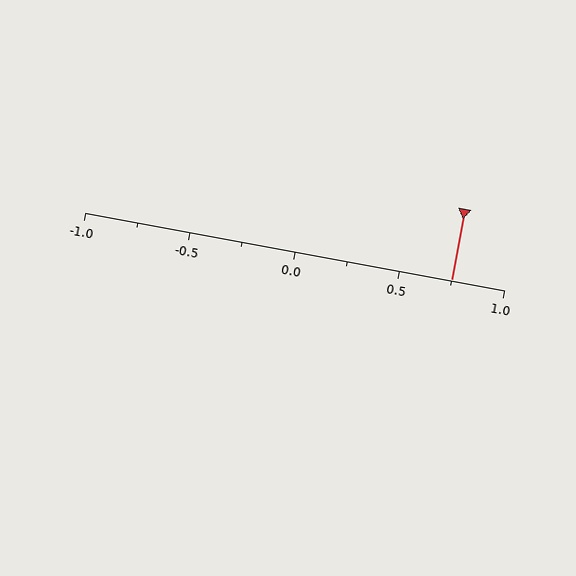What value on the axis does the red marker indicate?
The marker indicates approximately 0.75.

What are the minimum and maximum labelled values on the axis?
The axis runs from -1.0 to 1.0.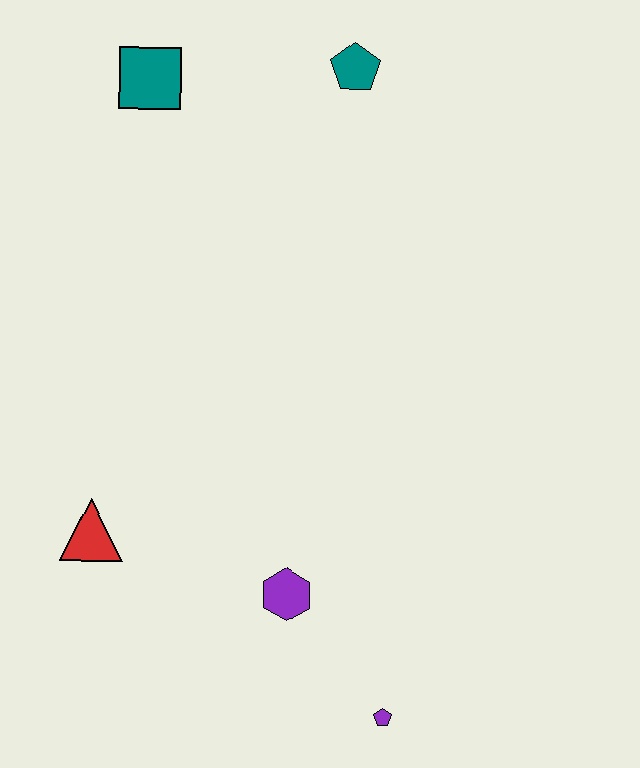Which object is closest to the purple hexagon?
The purple pentagon is closest to the purple hexagon.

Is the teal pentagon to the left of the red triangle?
No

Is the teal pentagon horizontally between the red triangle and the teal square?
No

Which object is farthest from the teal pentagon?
The purple pentagon is farthest from the teal pentagon.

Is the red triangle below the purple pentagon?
No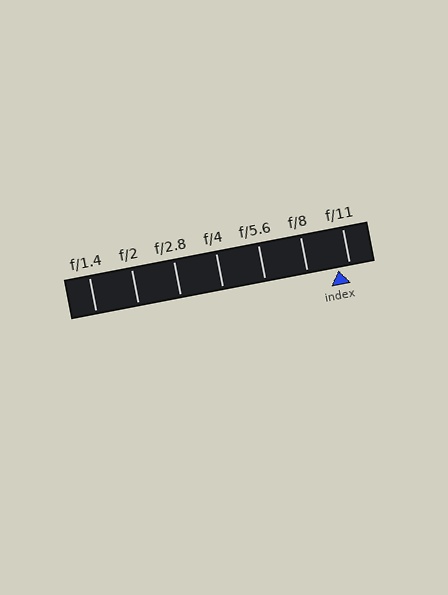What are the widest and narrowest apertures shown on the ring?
The widest aperture shown is f/1.4 and the narrowest is f/11.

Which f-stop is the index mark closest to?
The index mark is closest to f/11.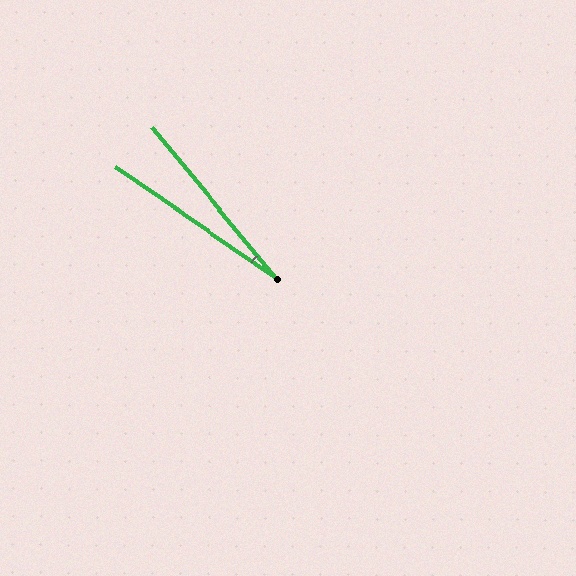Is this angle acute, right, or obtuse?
It is acute.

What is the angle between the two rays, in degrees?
Approximately 16 degrees.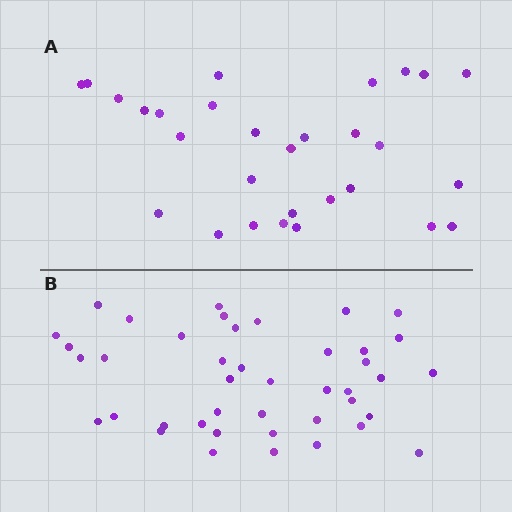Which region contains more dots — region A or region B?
Region B (the bottom region) has more dots.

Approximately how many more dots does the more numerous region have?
Region B has approximately 15 more dots than region A.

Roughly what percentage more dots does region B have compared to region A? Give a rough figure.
About 45% more.